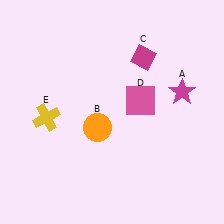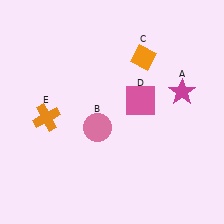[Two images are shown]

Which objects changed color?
B changed from orange to pink. C changed from magenta to orange. E changed from yellow to orange.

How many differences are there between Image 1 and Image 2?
There are 3 differences between the two images.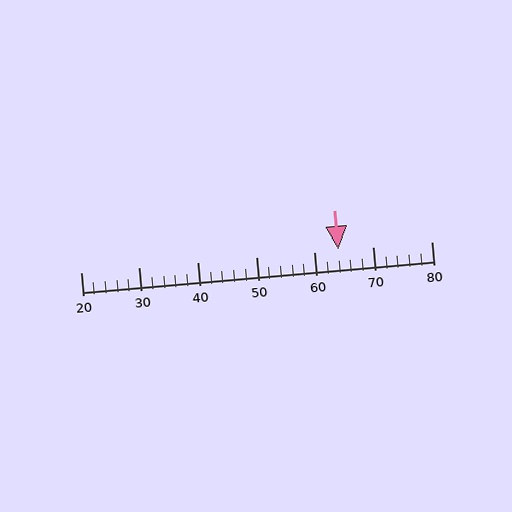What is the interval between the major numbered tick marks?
The major tick marks are spaced 10 units apart.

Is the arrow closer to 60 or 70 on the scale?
The arrow is closer to 60.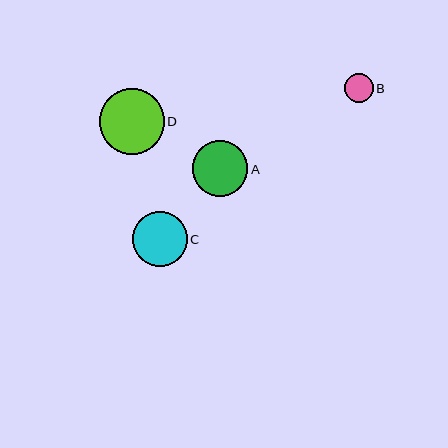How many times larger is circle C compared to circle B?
Circle C is approximately 1.9 times the size of circle B.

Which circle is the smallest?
Circle B is the smallest with a size of approximately 28 pixels.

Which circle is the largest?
Circle D is the largest with a size of approximately 65 pixels.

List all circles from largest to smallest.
From largest to smallest: D, A, C, B.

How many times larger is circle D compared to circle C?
Circle D is approximately 1.2 times the size of circle C.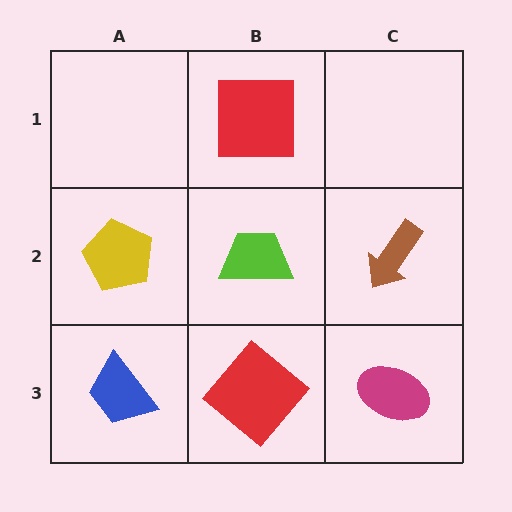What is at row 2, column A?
A yellow pentagon.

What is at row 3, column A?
A blue trapezoid.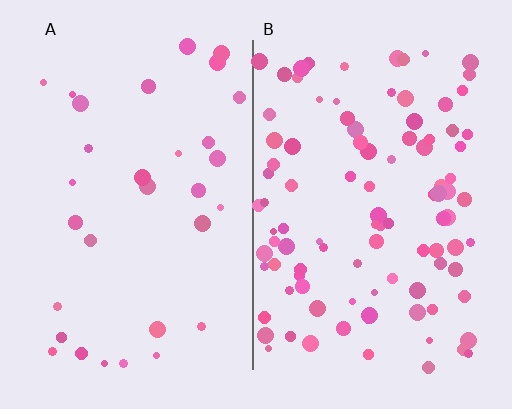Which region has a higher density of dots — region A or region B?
B (the right).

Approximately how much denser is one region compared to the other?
Approximately 3.2× — region B over region A.